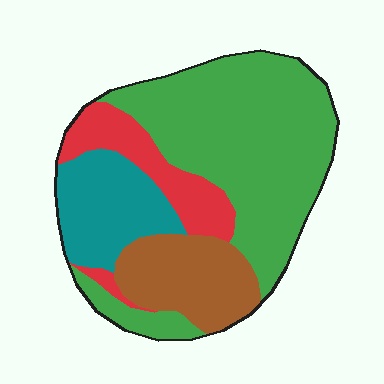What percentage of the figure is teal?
Teal covers about 15% of the figure.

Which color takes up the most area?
Green, at roughly 50%.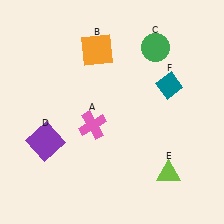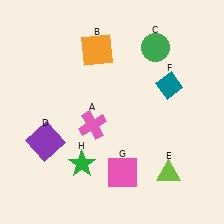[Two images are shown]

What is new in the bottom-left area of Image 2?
A green star (H) was added in the bottom-left area of Image 2.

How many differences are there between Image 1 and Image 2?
There are 2 differences between the two images.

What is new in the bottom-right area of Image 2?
A pink square (G) was added in the bottom-right area of Image 2.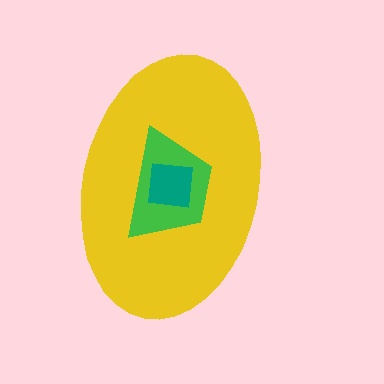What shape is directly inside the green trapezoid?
The teal square.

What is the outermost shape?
The yellow ellipse.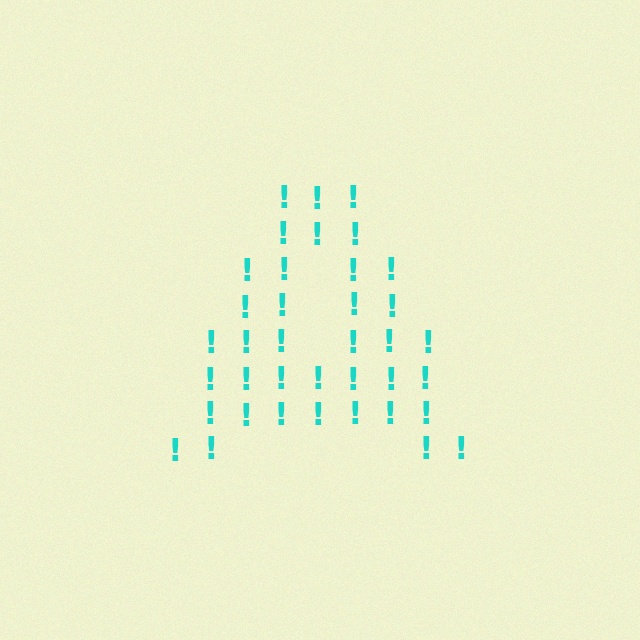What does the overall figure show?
The overall figure shows the letter A.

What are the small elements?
The small elements are exclamation marks.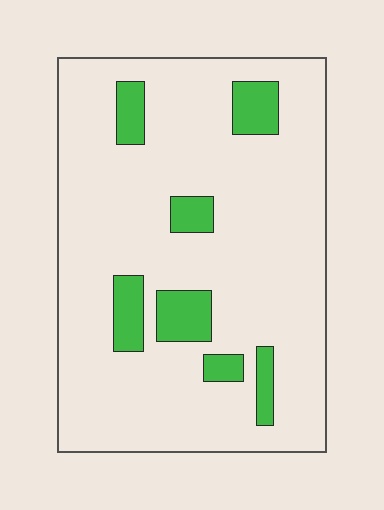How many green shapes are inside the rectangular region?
7.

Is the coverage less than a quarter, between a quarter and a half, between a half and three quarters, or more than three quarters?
Less than a quarter.